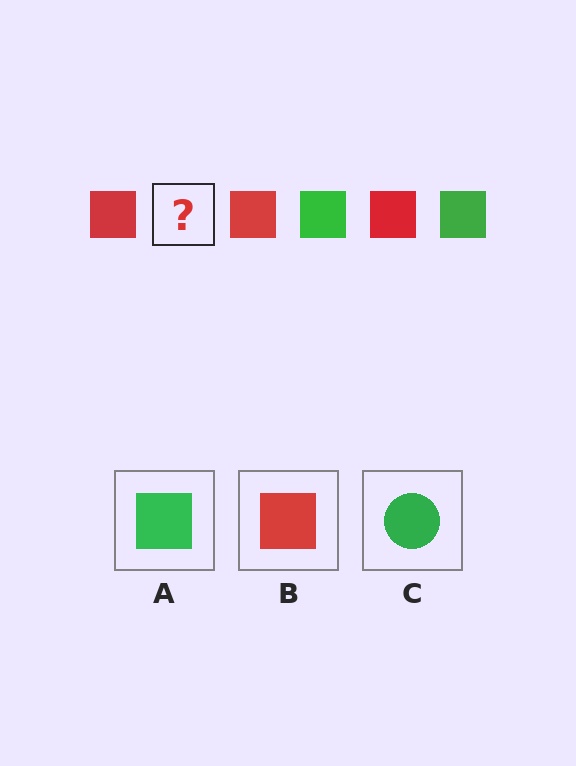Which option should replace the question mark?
Option A.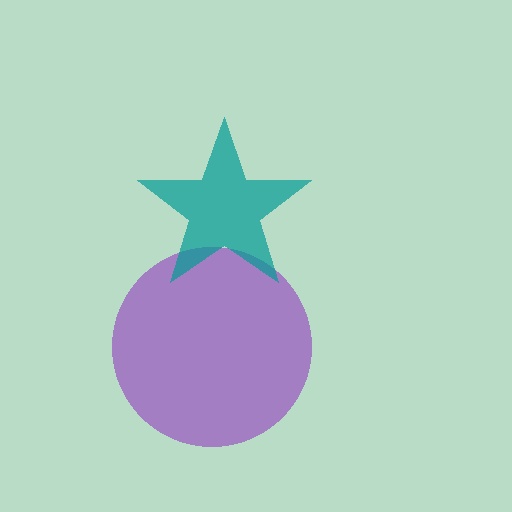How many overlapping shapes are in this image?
There are 2 overlapping shapes in the image.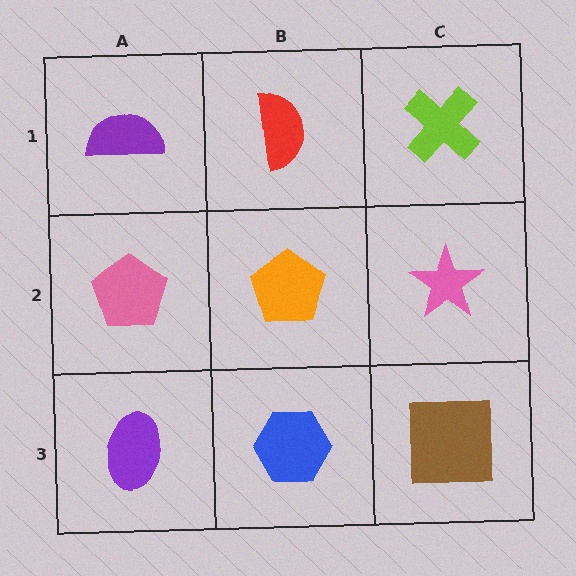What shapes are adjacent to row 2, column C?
A lime cross (row 1, column C), a brown square (row 3, column C), an orange pentagon (row 2, column B).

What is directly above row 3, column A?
A pink pentagon.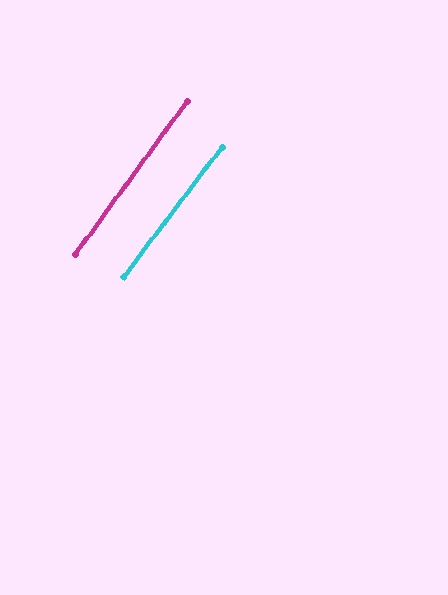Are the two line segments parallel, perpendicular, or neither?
Parallel — their directions differ by only 1.2°.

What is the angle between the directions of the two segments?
Approximately 1 degree.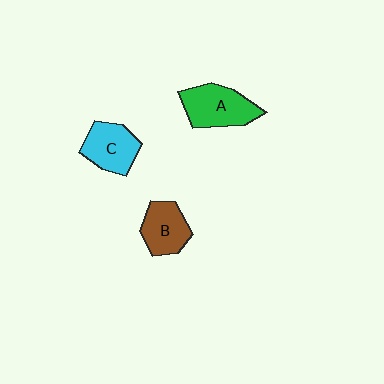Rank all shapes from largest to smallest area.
From largest to smallest: A (green), C (cyan), B (brown).